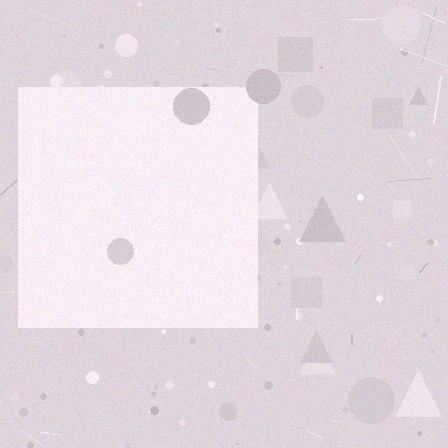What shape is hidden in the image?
A square is hidden in the image.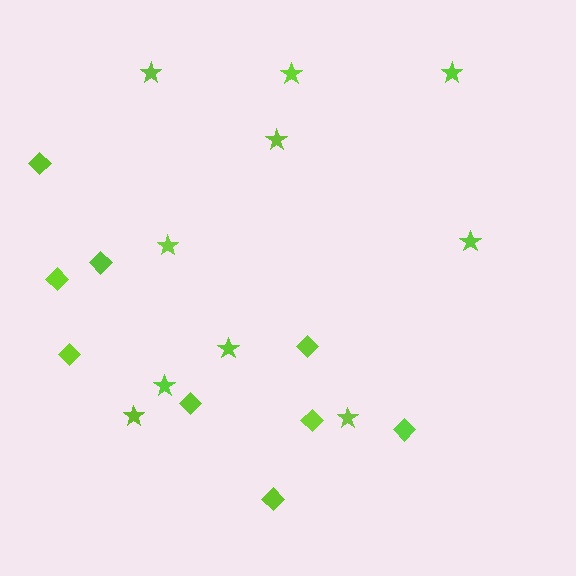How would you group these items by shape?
There are 2 groups: one group of diamonds (9) and one group of stars (10).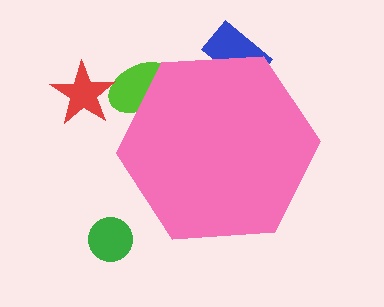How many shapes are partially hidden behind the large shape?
2 shapes are partially hidden.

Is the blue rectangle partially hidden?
Yes, the blue rectangle is partially hidden behind the pink hexagon.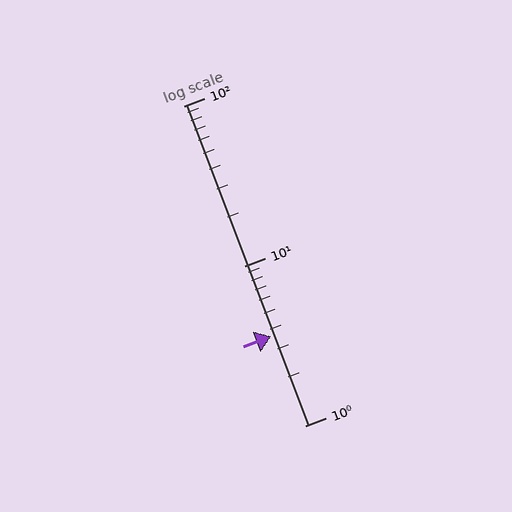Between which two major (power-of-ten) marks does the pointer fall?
The pointer is between 1 and 10.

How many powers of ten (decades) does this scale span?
The scale spans 2 decades, from 1 to 100.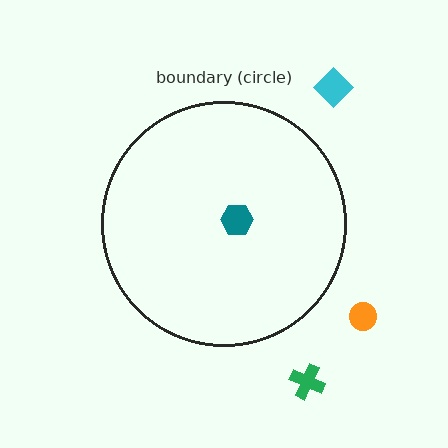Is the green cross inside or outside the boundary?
Outside.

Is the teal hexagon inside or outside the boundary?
Inside.